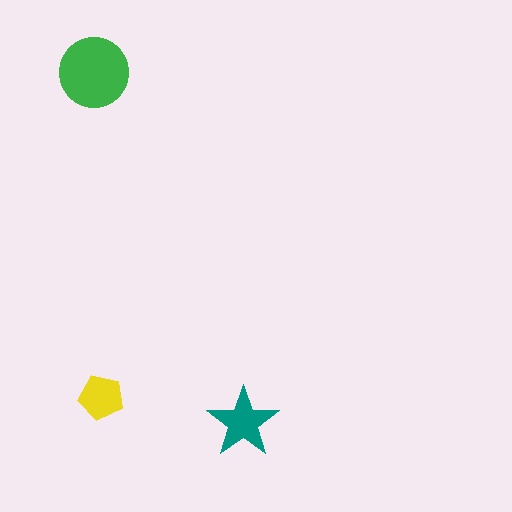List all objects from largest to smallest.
The green circle, the teal star, the yellow pentagon.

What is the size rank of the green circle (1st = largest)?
1st.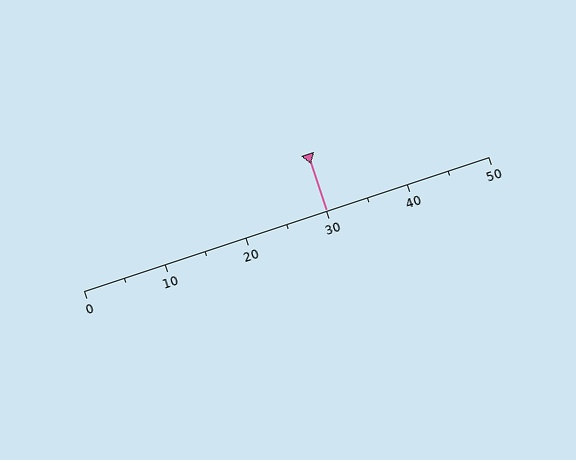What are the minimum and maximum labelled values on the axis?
The axis runs from 0 to 50.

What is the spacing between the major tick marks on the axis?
The major ticks are spaced 10 apart.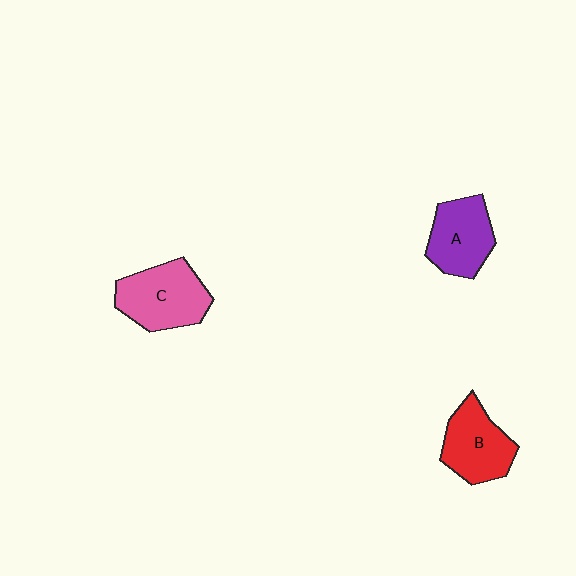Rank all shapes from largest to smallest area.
From largest to smallest: C (pink), B (red), A (purple).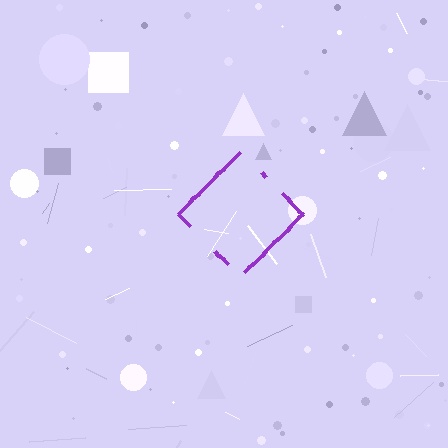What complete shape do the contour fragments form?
The contour fragments form a diamond.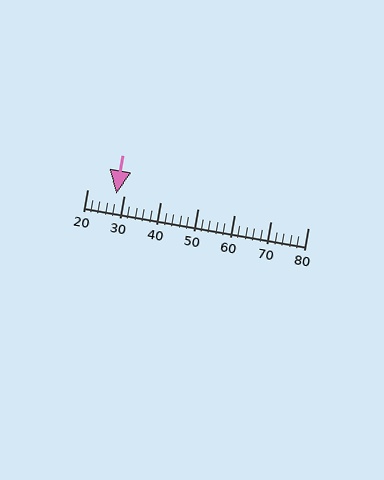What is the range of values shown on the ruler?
The ruler shows values from 20 to 80.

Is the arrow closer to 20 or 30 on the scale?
The arrow is closer to 30.